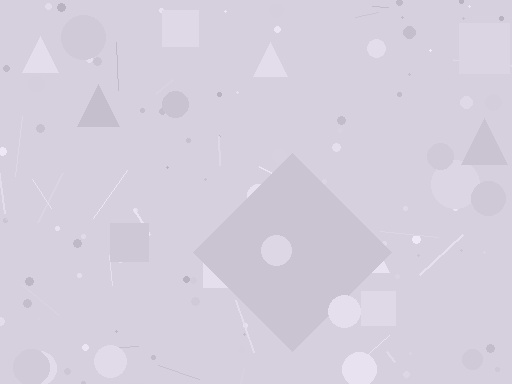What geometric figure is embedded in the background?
A diamond is embedded in the background.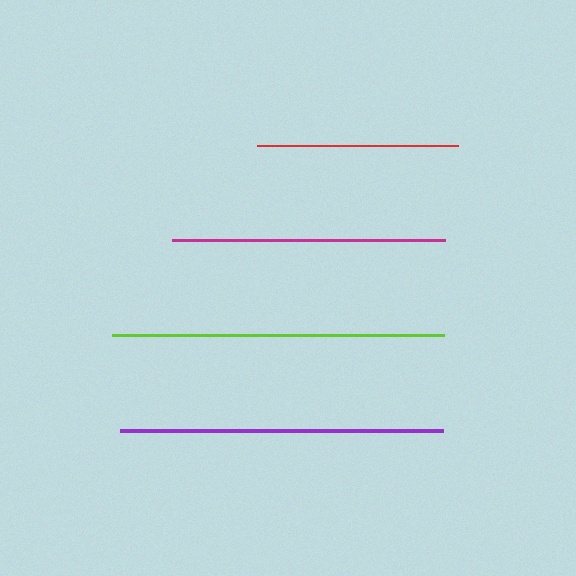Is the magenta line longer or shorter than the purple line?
The purple line is longer than the magenta line.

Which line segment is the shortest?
The red line is the shortest at approximately 201 pixels.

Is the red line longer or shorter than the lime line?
The lime line is longer than the red line.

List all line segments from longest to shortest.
From longest to shortest: lime, purple, magenta, red.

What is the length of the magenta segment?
The magenta segment is approximately 273 pixels long.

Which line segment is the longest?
The lime line is the longest at approximately 332 pixels.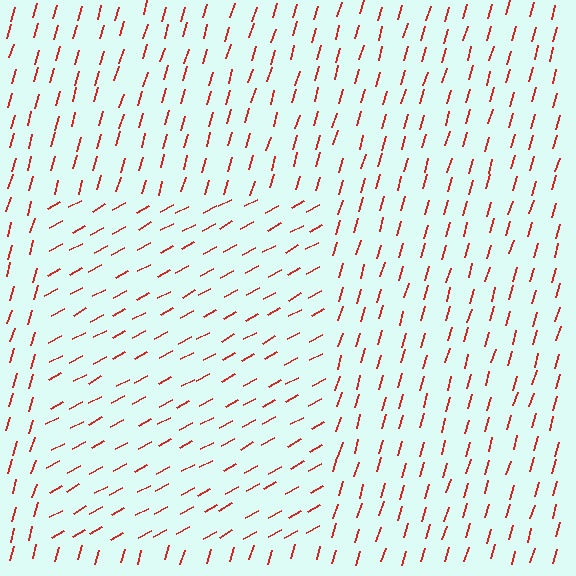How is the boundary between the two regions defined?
The boundary is defined purely by a change in line orientation (approximately 45 degrees difference). All lines are the same color and thickness.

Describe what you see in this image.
The image is filled with small red line segments. A rectangle region in the image has lines oriented differently from the surrounding lines, creating a visible texture boundary.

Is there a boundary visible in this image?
Yes, there is a texture boundary formed by a change in line orientation.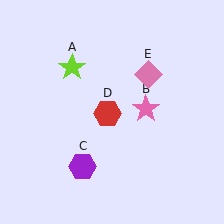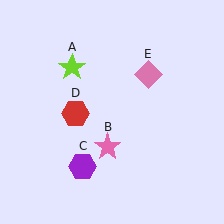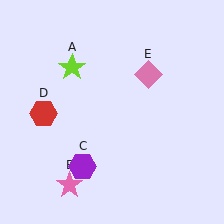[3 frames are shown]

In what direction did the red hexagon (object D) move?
The red hexagon (object D) moved left.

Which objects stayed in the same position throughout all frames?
Lime star (object A) and purple hexagon (object C) and pink diamond (object E) remained stationary.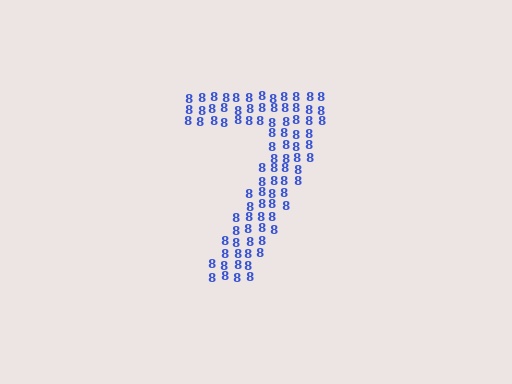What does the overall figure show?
The overall figure shows the digit 7.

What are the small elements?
The small elements are digit 8's.